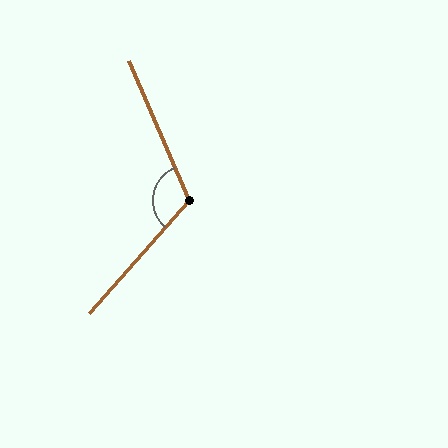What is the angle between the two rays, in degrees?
Approximately 115 degrees.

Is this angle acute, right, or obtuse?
It is obtuse.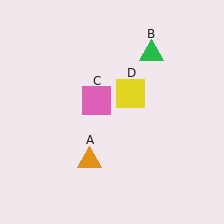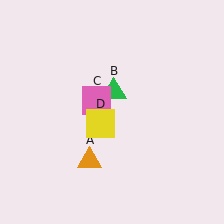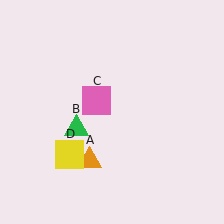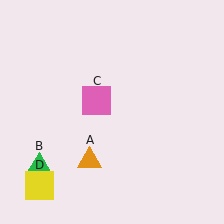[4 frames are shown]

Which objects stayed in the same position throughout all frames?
Orange triangle (object A) and pink square (object C) remained stationary.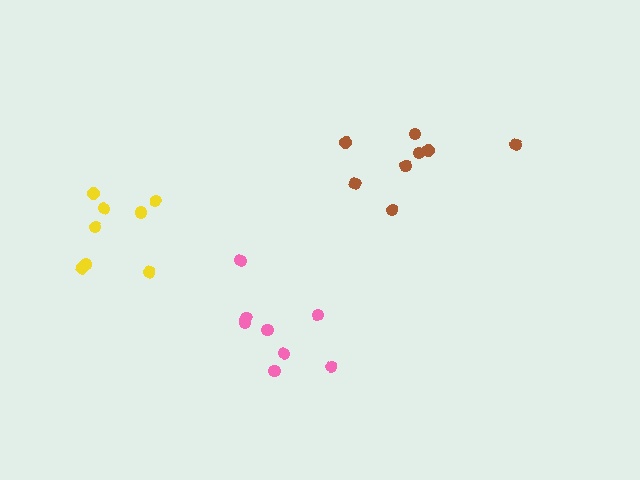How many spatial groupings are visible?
There are 3 spatial groupings.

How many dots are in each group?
Group 1: 8 dots, Group 2: 8 dots, Group 3: 8 dots (24 total).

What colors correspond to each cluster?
The clusters are colored: brown, yellow, pink.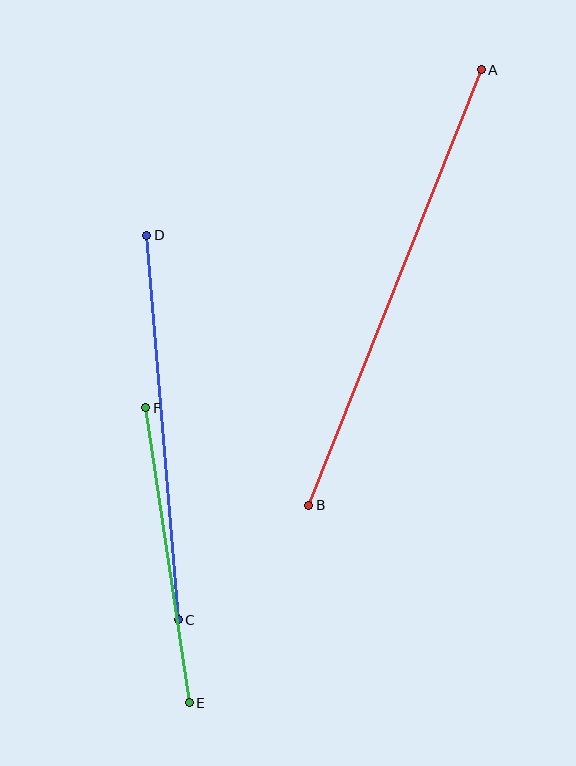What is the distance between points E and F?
The distance is approximately 298 pixels.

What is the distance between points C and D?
The distance is approximately 386 pixels.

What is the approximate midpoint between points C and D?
The midpoint is at approximately (162, 428) pixels.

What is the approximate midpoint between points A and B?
The midpoint is at approximately (395, 288) pixels.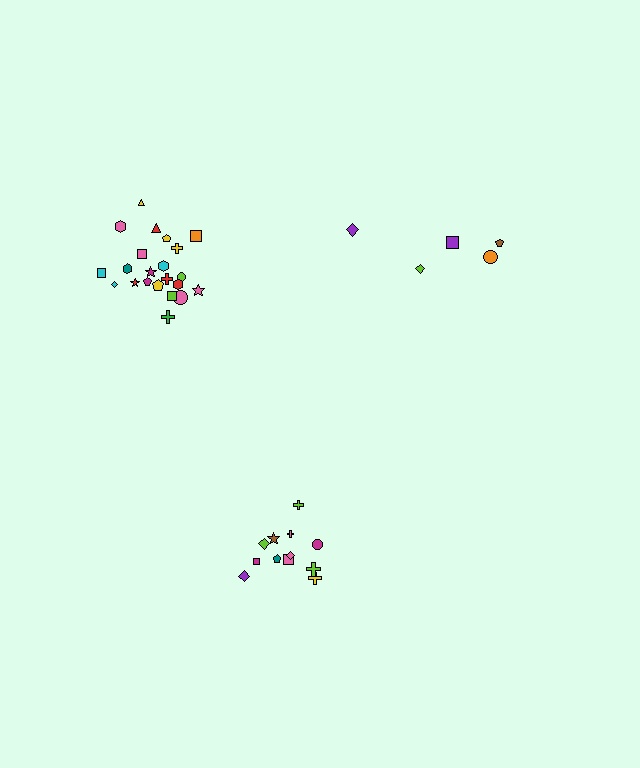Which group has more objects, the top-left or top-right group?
The top-left group.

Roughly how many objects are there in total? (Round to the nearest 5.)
Roughly 40 objects in total.